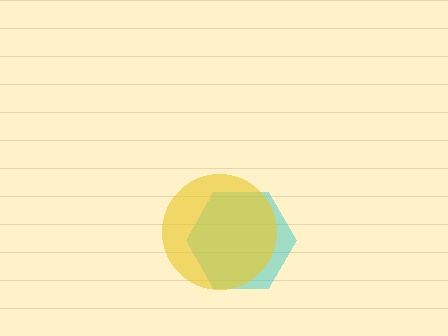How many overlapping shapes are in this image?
There are 2 overlapping shapes in the image.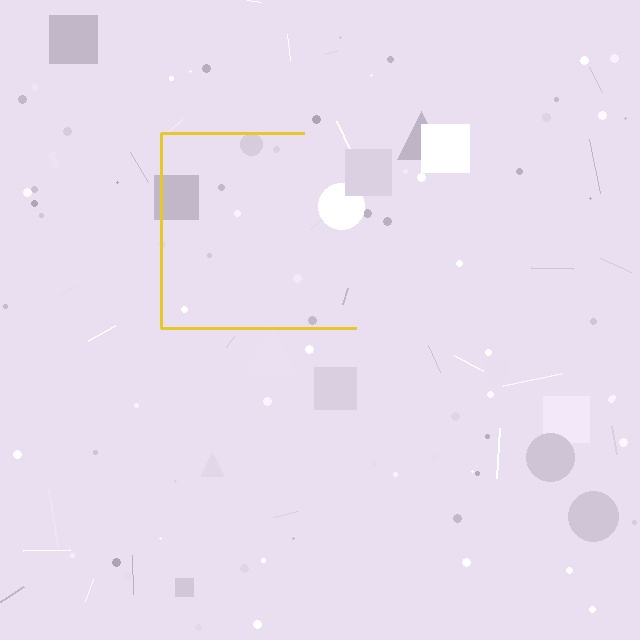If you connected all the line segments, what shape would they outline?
They would outline a square.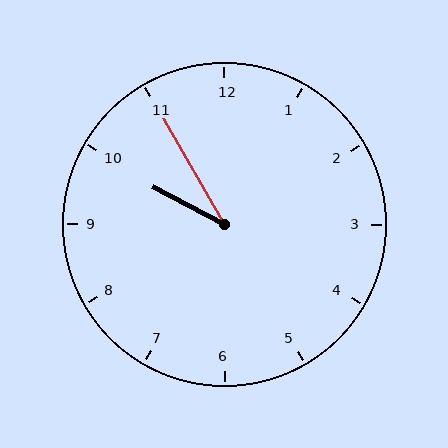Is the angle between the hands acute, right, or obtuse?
It is acute.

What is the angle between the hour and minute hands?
Approximately 32 degrees.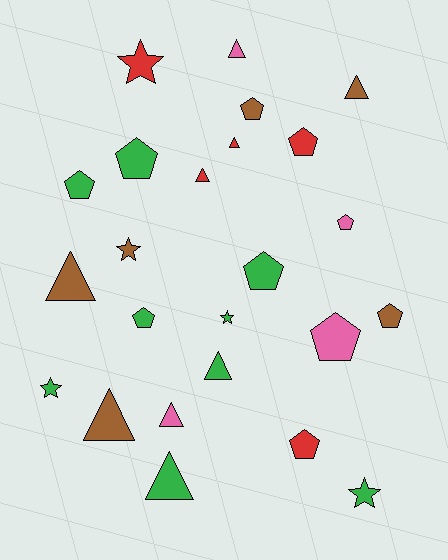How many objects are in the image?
There are 24 objects.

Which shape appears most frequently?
Pentagon, with 10 objects.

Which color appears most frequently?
Green, with 9 objects.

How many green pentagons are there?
There are 4 green pentagons.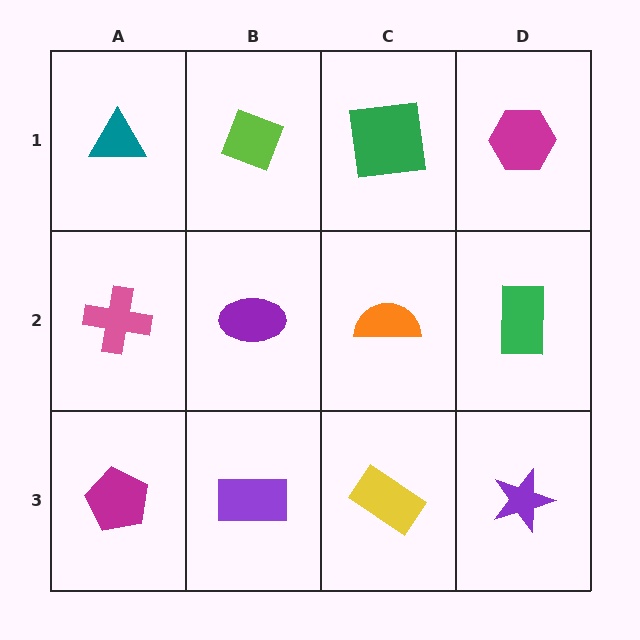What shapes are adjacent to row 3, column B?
A purple ellipse (row 2, column B), a magenta pentagon (row 3, column A), a yellow rectangle (row 3, column C).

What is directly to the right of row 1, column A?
A lime diamond.